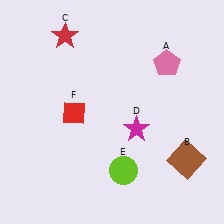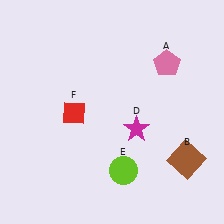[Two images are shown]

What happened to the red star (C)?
The red star (C) was removed in Image 2. It was in the top-left area of Image 1.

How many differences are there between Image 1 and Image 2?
There is 1 difference between the two images.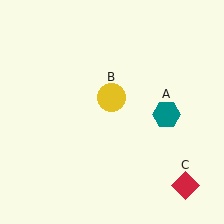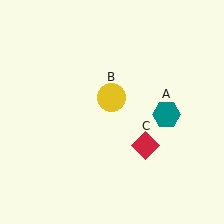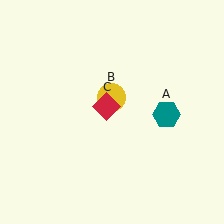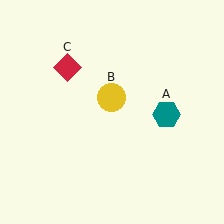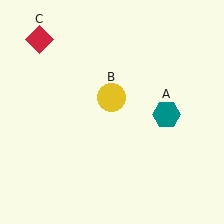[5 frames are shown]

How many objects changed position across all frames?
1 object changed position: red diamond (object C).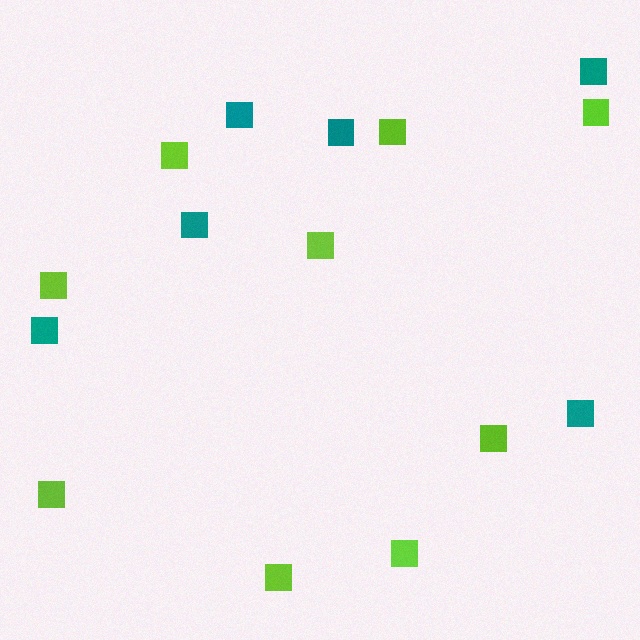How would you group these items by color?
There are 2 groups: one group of lime squares (9) and one group of teal squares (6).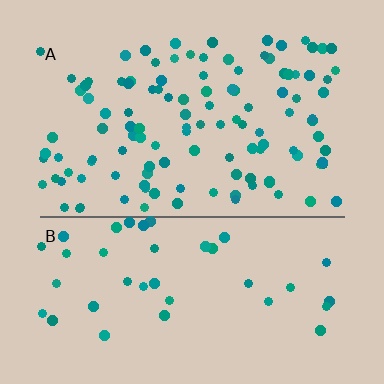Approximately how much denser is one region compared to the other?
Approximately 2.8× — region A over region B.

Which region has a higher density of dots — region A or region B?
A (the top).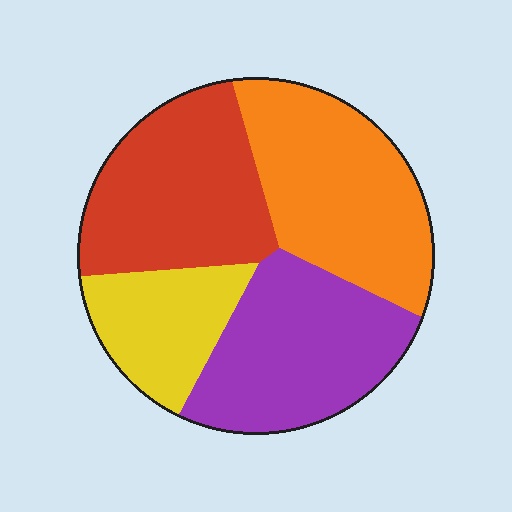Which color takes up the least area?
Yellow, at roughly 15%.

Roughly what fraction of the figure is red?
Red covers roughly 30% of the figure.